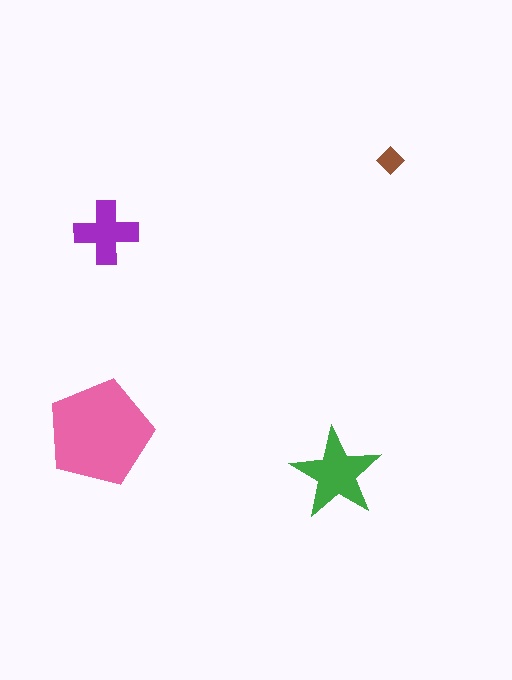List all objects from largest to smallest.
The pink pentagon, the green star, the purple cross, the brown diamond.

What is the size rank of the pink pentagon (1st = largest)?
1st.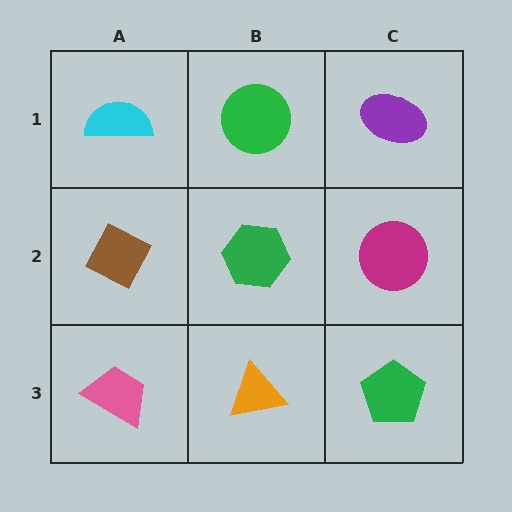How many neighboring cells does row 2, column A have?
3.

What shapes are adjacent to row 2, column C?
A purple ellipse (row 1, column C), a green pentagon (row 3, column C), a green hexagon (row 2, column B).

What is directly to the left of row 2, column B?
A brown diamond.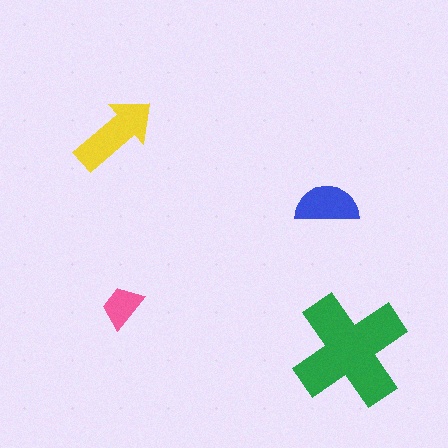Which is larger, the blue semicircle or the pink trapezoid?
The blue semicircle.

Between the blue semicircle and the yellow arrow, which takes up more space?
The yellow arrow.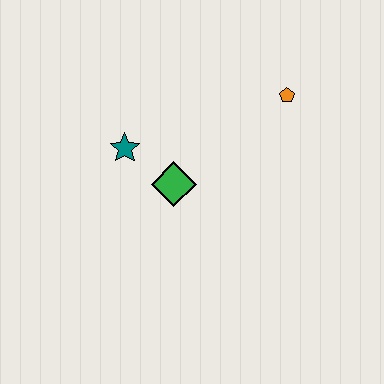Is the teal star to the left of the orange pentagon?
Yes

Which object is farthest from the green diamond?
The orange pentagon is farthest from the green diamond.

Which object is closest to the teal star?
The green diamond is closest to the teal star.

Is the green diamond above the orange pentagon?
No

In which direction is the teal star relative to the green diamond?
The teal star is to the left of the green diamond.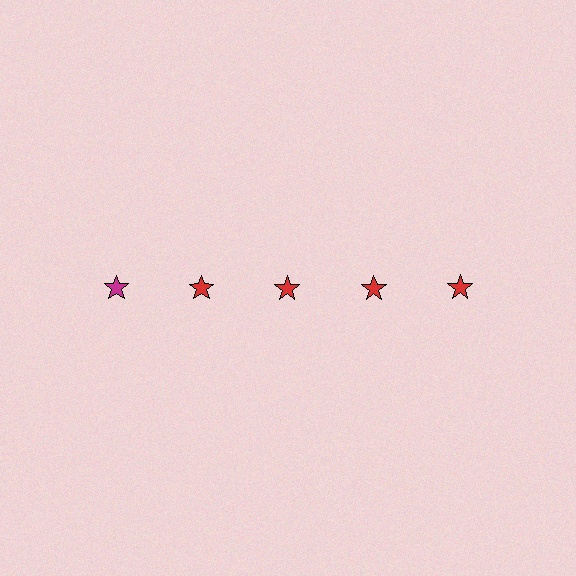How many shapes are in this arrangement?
There are 5 shapes arranged in a grid pattern.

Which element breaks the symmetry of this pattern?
The magenta star in the top row, leftmost column breaks the symmetry. All other shapes are red stars.